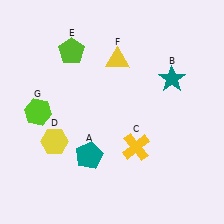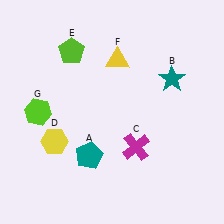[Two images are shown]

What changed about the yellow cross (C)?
In Image 1, C is yellow. In Image 2, it changed to magenta.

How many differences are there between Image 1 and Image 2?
There is 1 difference between the two images.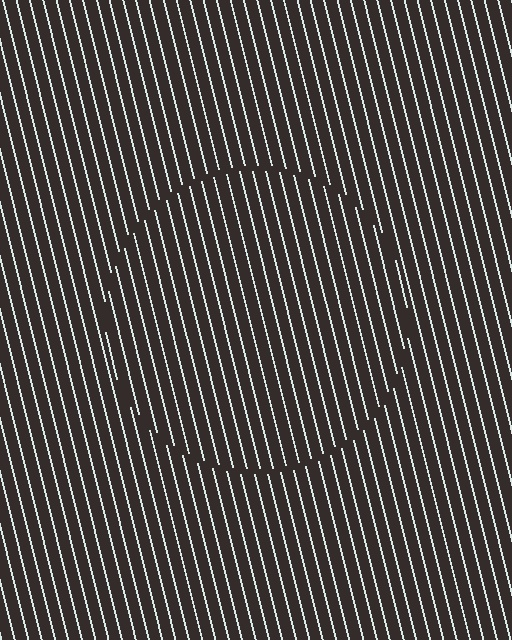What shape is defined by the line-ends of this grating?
An illusory circle. The interior of the shape contains the same grating, shifted by half a period — the contour is defined by the phase discontinuity where line-ends from the inner and outer gratings abut.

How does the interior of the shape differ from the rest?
The interior of the shape contains the same grating, shifted by half a period — the contour is defined by the phase discontinuity where line-ends from the inner and outer gratings abut.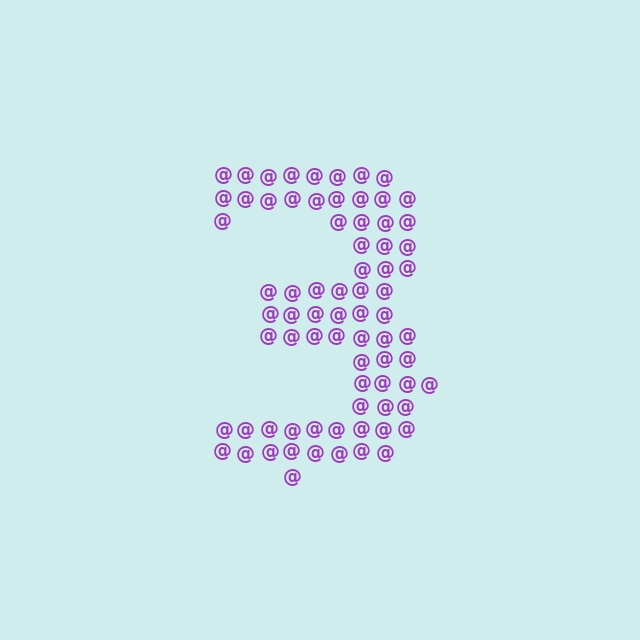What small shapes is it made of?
It is made of small at signs.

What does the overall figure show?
The overall figure shows the digit 3.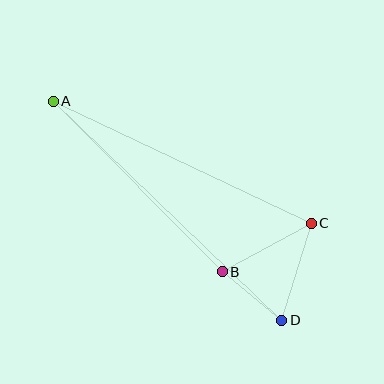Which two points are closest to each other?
Points B and D are closest to each other.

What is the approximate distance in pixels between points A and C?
The distance between A and C is approximately 285 pixels.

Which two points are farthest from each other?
Points A and D are farthest from each other.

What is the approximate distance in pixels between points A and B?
The distance between A and B is approximately 240 pixels.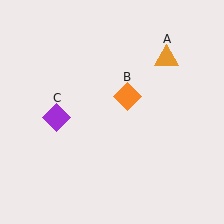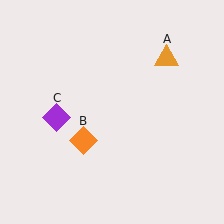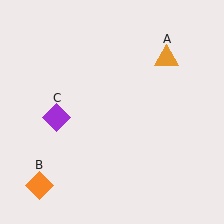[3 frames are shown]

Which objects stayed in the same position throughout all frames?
Orange triangle (object A) and purple diamond (object C) remained stationary.